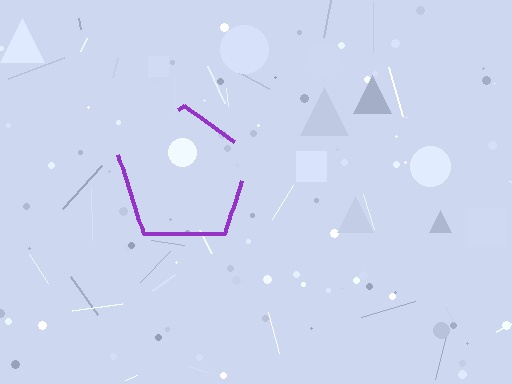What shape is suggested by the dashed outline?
The dashed outline suggests a pentagon.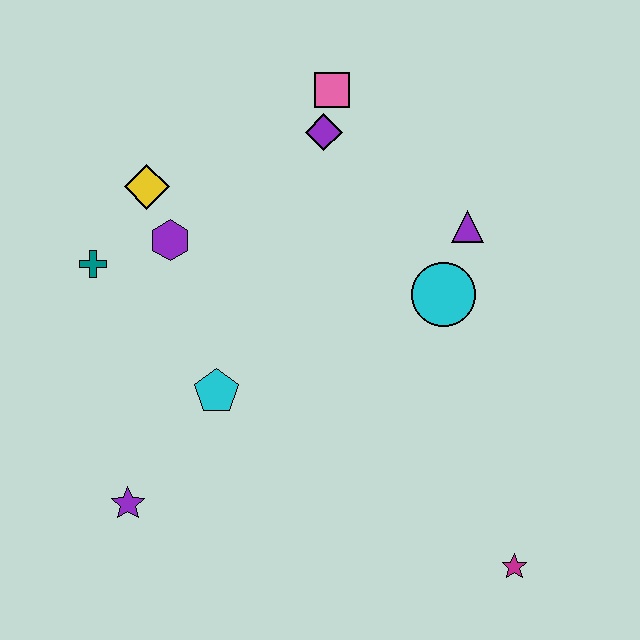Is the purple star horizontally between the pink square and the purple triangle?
No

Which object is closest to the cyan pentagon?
The purple star is closest to the cyan pentagon.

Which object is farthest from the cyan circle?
The purple star is farthest from the cyan circle.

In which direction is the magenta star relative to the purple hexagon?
The magenta star is to the right of the purple hexagon.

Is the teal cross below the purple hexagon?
Yes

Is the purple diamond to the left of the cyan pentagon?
No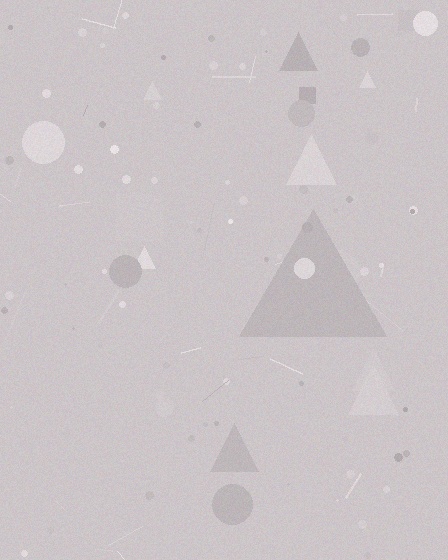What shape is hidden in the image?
A triangle is hidden in the image.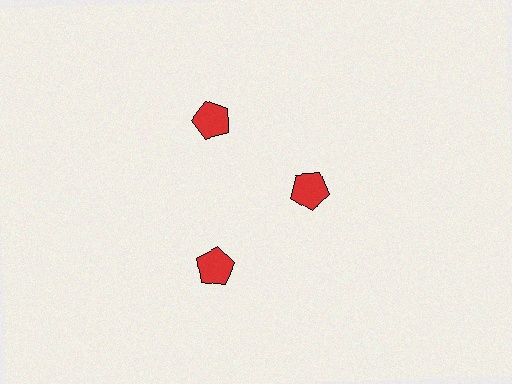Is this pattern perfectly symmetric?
No. The 3 red pentagons are arranged in a ring, but one element near the 3 o'clock position is pulled inward toward the center, breaking the 3-fold rotational symmetry.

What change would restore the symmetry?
The symmetry would be restored by moving it outward, back onto the ring so that all 3 pentagons sit at equal angles and equal distance from the center.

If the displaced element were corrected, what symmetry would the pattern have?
It would have 3-fold rotational symmetry — the pattern would map onto itself every 120 degrees.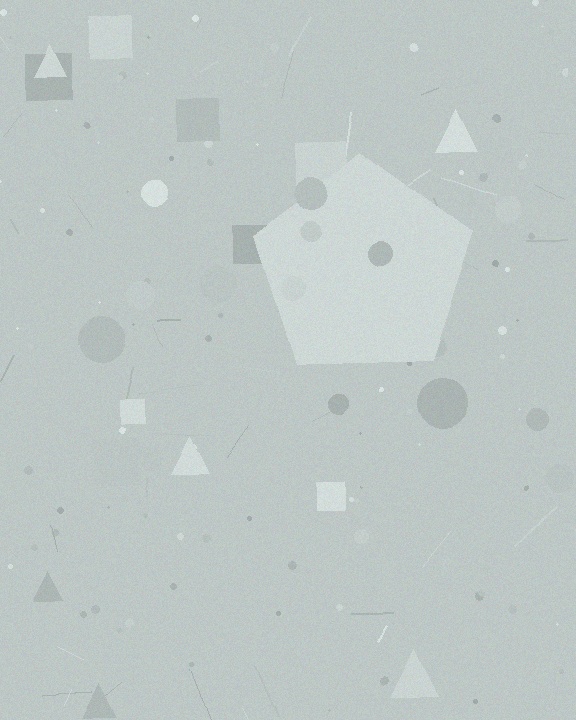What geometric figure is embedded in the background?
A pentagon is embedded in the background.